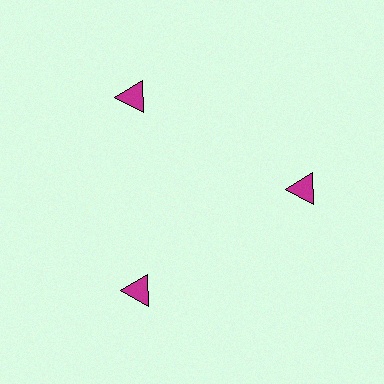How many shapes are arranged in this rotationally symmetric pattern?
There are 3 shapes, arranged in 3 groups of 1.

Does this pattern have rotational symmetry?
Yes, this pattern has 3-fold rotational symmetry. It looks the same after rotating 120 degrees around the center.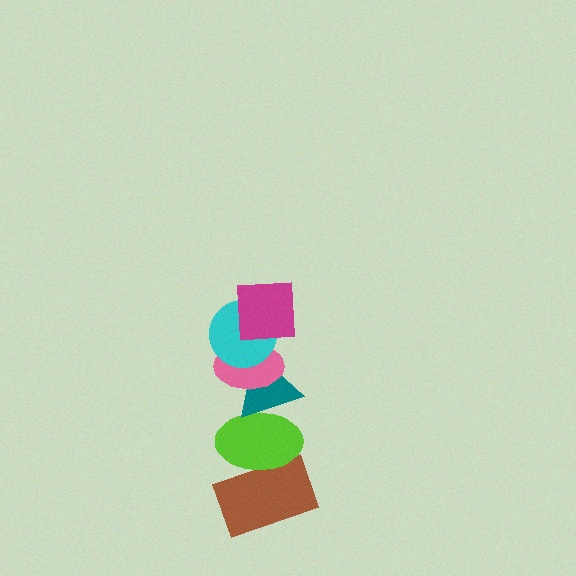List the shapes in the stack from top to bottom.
From top to bottom: the magenta square, the cyan circle, the pink ellipse, the teal triangle, the lime ellipse, the brown rectangle.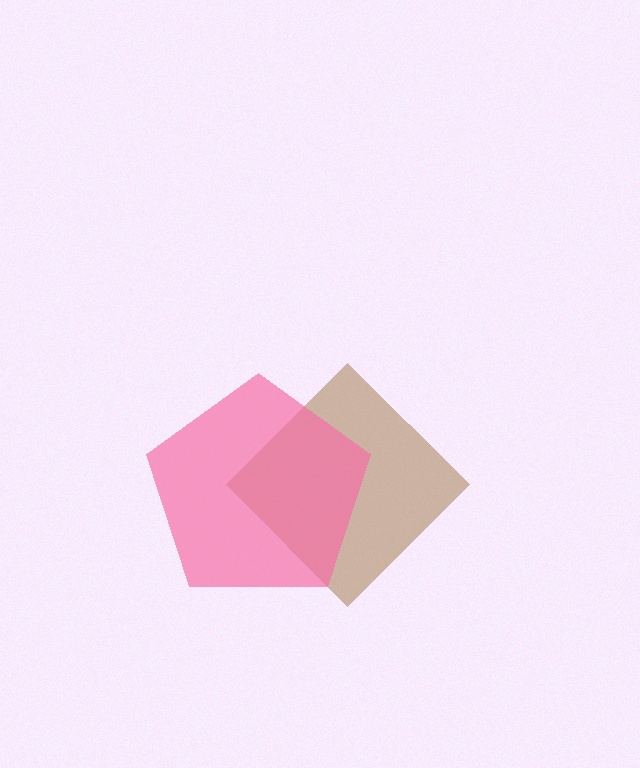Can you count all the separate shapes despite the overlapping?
Yes, there are 2 separate shapes.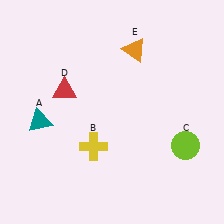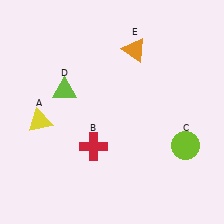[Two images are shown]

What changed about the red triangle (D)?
In Image 1, D is red. In Image 2, it changed to lime.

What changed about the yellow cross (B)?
In Image 1, B is yellow. In Image 2, it changed to red.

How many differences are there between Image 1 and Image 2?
There are 3 differences between the two images.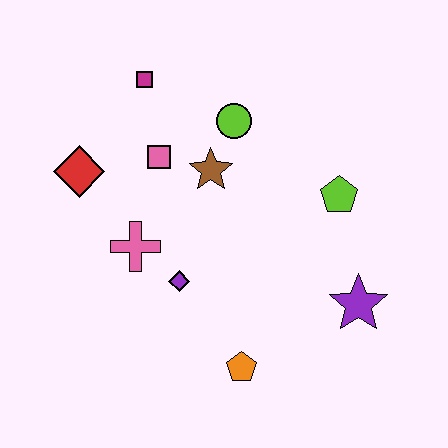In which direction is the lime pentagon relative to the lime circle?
The lime pentagon is to the right of the lime circle.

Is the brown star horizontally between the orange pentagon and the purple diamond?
Yes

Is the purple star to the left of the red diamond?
No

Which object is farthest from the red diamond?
The purple star is farthest from the red diamond.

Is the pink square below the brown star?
No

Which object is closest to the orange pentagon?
The purple diamond is closest to the orange pentagon.